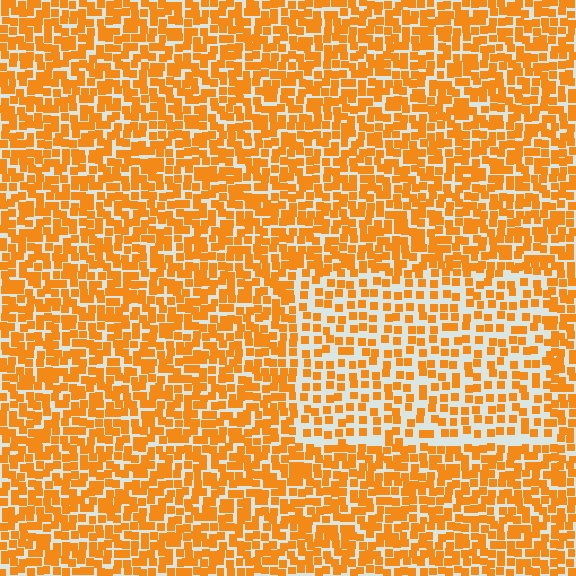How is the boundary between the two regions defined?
The boundary is defined by a change in element density (approximately 1.8x ratio). All elements are the same color, size, and shape.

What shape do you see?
I see a rectangle.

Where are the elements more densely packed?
The elements are more densely packed outside the rectangle boundary.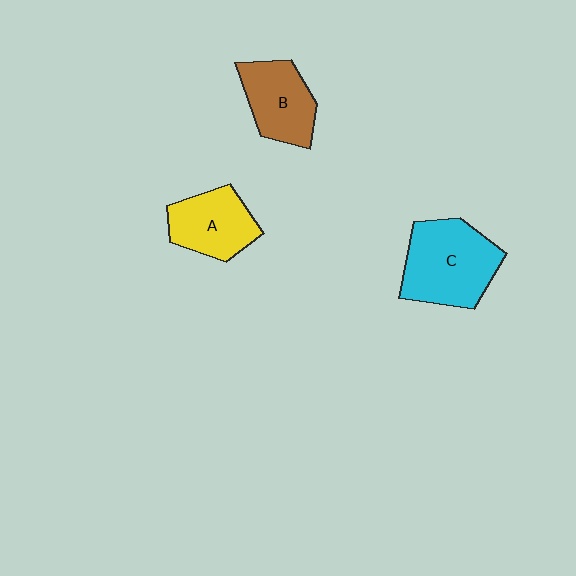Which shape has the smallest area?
Shape A (yellow).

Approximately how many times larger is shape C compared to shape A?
Approximately 1.4 times.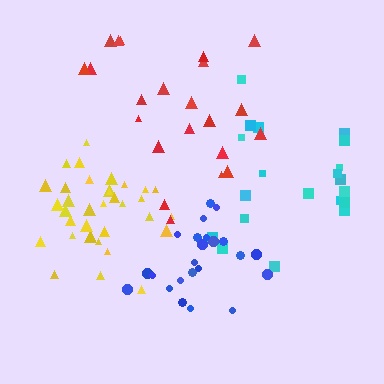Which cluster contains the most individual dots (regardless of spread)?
Yellow (35).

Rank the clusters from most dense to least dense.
yellow, blue, red, cyan.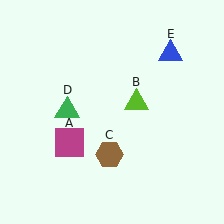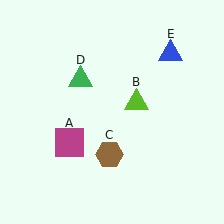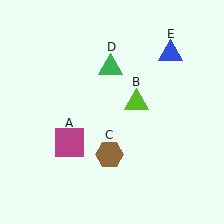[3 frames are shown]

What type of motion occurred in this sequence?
The green triangle (object D) rotated clockwise around the center of the scene.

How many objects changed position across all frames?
1 object changed position: green triangle (object D).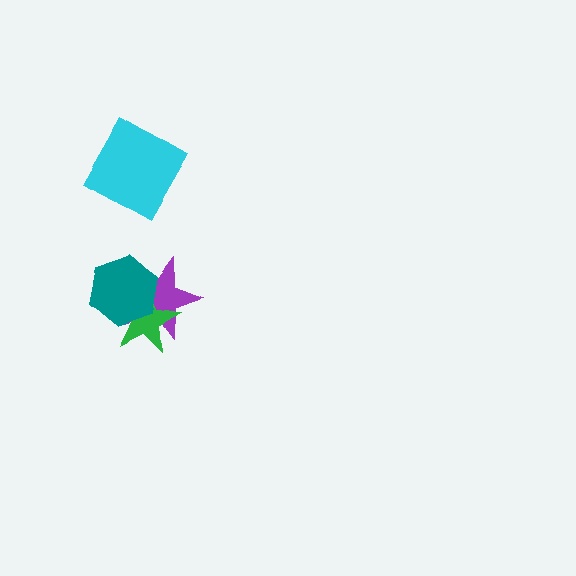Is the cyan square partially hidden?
No, no other shape covers it.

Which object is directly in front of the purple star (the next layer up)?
The green star is directly in front of the purple star.